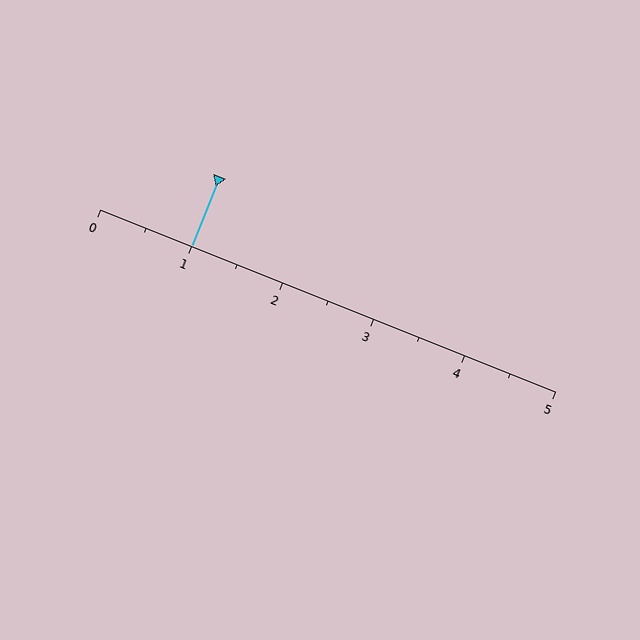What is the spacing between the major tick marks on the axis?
The major ticks are spaced 1 apart.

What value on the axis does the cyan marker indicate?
The marker indicates approximately 1.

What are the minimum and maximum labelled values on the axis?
The axis runs from 0 to 5.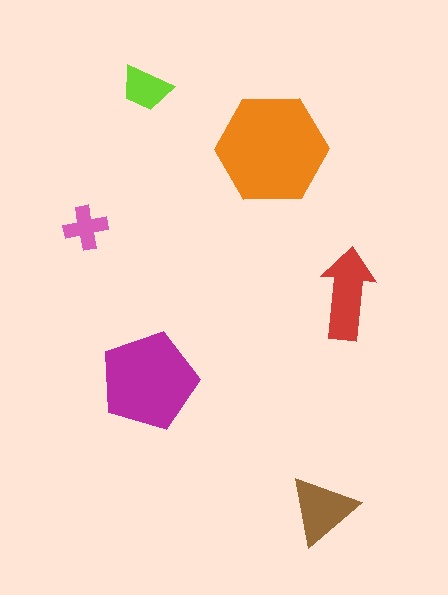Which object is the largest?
The orange hexagon.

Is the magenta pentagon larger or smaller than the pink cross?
Larger.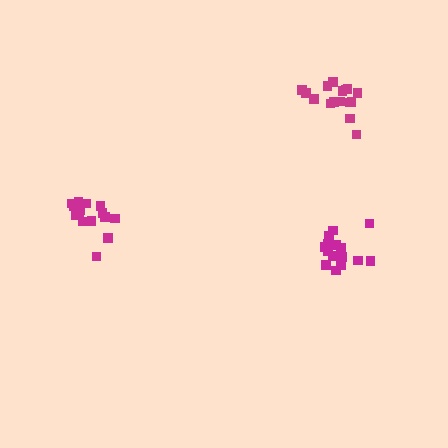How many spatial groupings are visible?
There are 3 spatial groupings.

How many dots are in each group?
Group 1: 16 dots, Group 2: 16 dots, Group 3: 18 dots (50 total).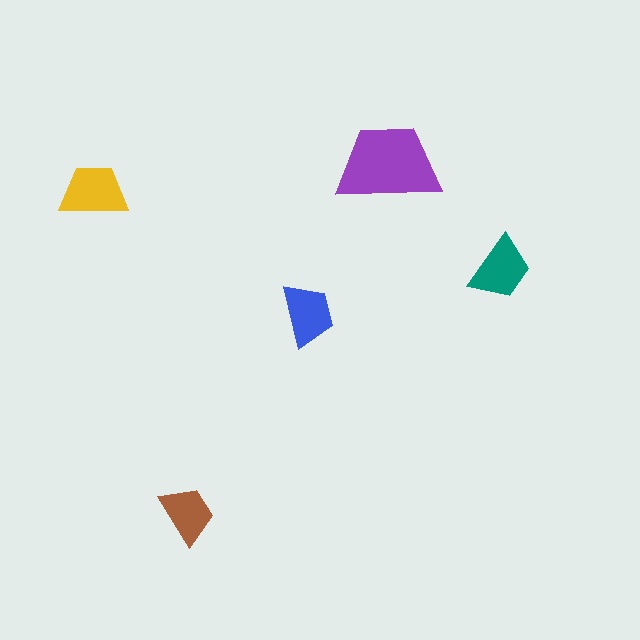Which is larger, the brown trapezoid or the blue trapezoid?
The blue one.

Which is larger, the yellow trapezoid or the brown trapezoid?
The yellow one.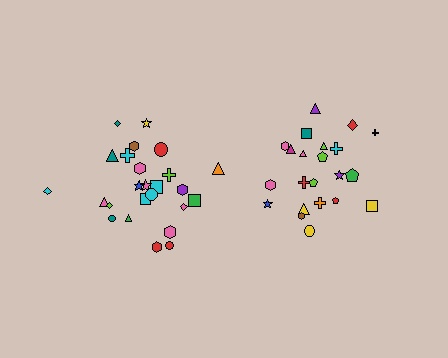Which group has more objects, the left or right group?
The left group.